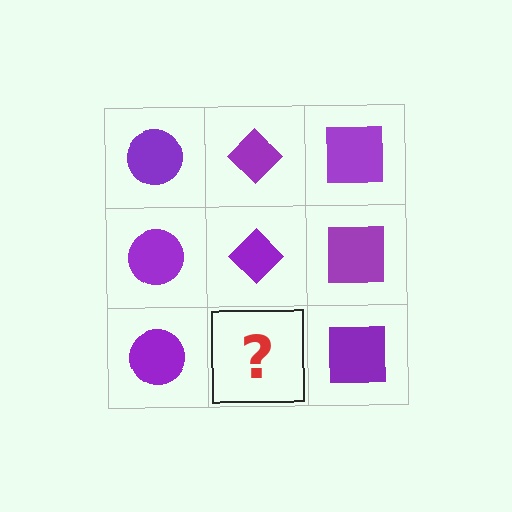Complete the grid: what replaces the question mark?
The question mark should be replaced with a purple diamond.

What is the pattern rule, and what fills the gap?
The rule is that each column has a consistent shape. The gap should be filled with a purple diamond.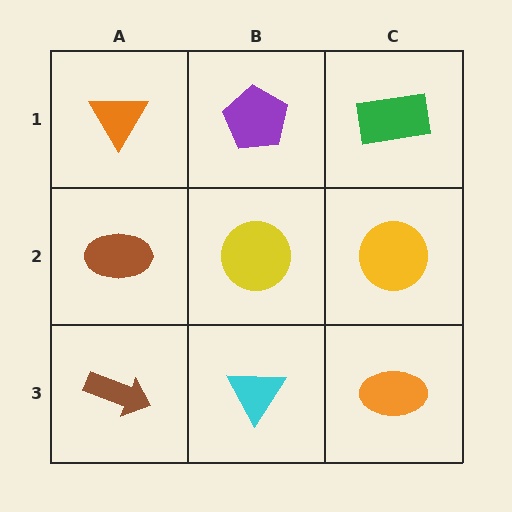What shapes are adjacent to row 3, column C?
A yellow circle (row 2, column C), a cyan triangle (row 3, column B).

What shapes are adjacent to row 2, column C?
A green rectangle (row 1, column C), an orange ellipse (row 3, column C), a yellow circle (row 2, column B).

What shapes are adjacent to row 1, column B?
A yellow circle (row 2, column B), an orange triangle (row 1, column A), a green rectangle (row 1, column C).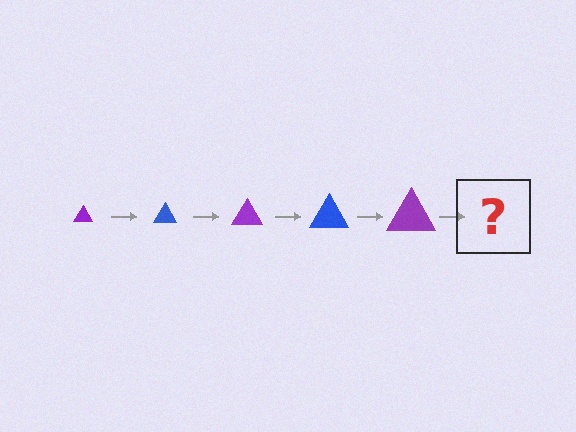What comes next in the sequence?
The next element should be a blue triangle, larger than the previous one.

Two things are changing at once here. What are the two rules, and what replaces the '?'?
The two rules are that the triangle grows larger each step and the color cycles through purple and blue. The '?' should be a blue triangle, larger than the previous one.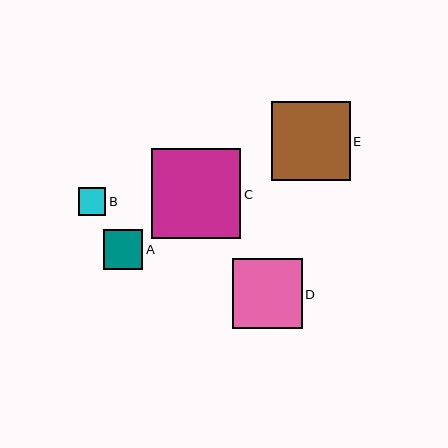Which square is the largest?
Square C is the largest with a size of approximately 90 pixels.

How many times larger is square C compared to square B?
Square C is approximately 3.3 times the size of square B.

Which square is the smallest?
Square B is the smallest with a size of approximately 28 pixels.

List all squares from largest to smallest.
From largest to smallest: C, E, D, A, B.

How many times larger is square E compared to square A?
Square E is approximately 2.0 times the size of square A.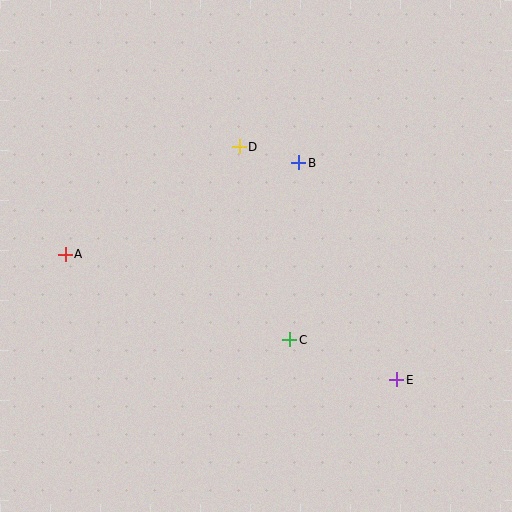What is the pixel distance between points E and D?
The distance between E and D is 281 pixels.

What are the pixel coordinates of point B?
Point B is at (299, 163).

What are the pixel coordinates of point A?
Point A is at (65, 254).